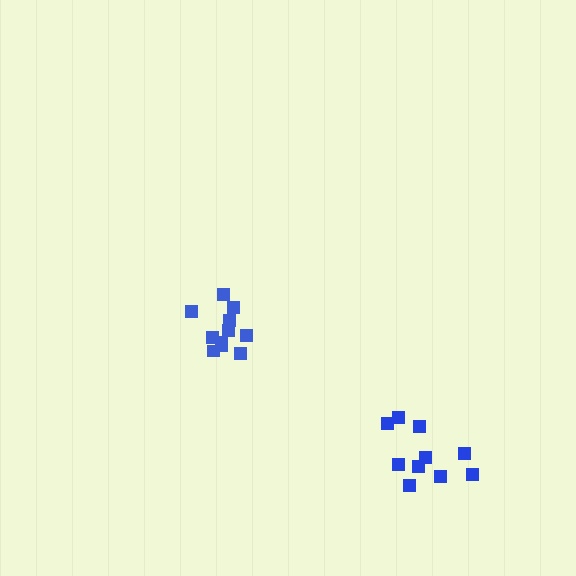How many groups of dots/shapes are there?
There are 2 groups.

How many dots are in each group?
Group 1: 11 dots, Group 2: 10 dots (21 total).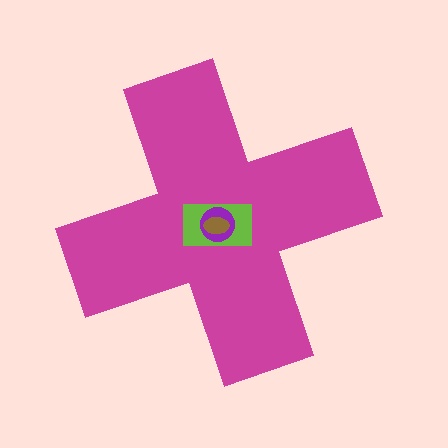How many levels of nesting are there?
4.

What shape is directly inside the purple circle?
The brown ellipse.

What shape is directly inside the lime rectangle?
The purple circle.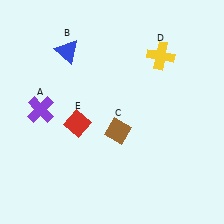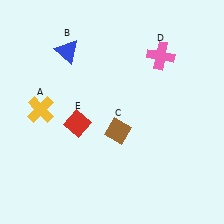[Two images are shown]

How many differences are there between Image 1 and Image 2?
There are 2 differences between the two images.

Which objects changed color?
A changed from purple to yellow. D changed from yellow to pink.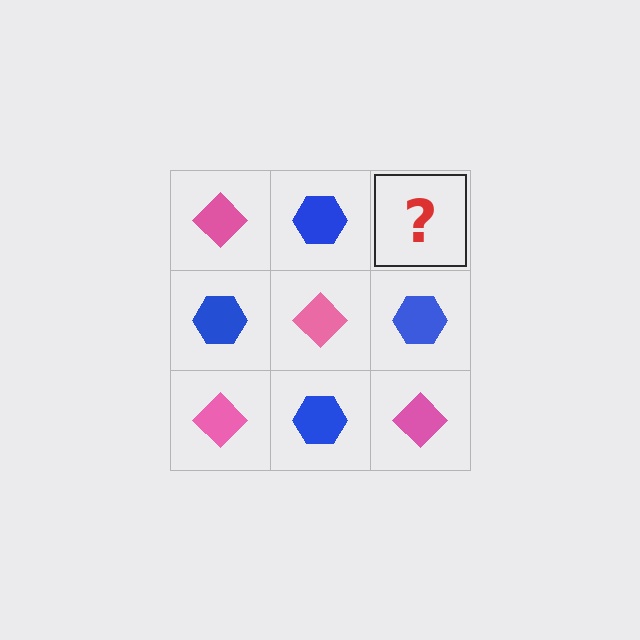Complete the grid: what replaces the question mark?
The question mark should be replaced with a pink diamond.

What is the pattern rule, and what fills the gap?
The rule is that it alternates pink diamond and blue hexagon in a checkerboard pattern. The gap should be filled with a pink diamond.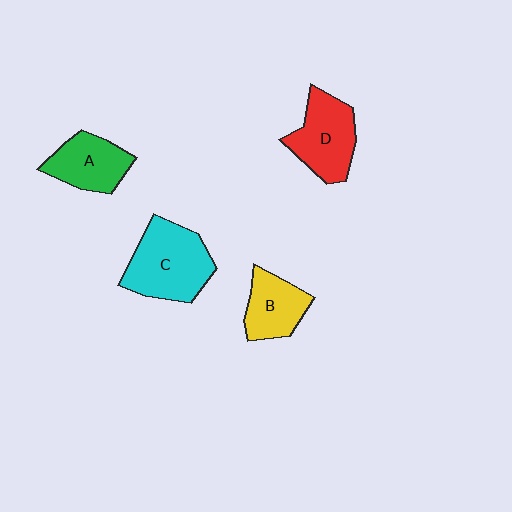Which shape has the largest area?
Shape C (cyan).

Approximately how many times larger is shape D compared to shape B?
Approximately 1.3 times.